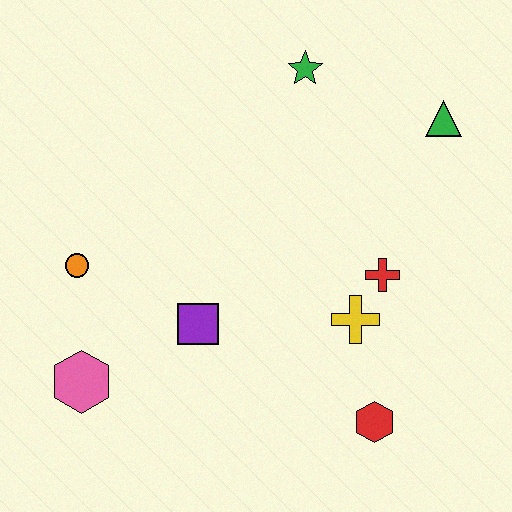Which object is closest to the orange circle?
The pink hexagon is closest to the orange circle.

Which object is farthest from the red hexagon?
The green star is farthest from the red hexagon.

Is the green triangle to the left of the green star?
No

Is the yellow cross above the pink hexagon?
Yes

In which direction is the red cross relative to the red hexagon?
The red cross is above the red hexagon.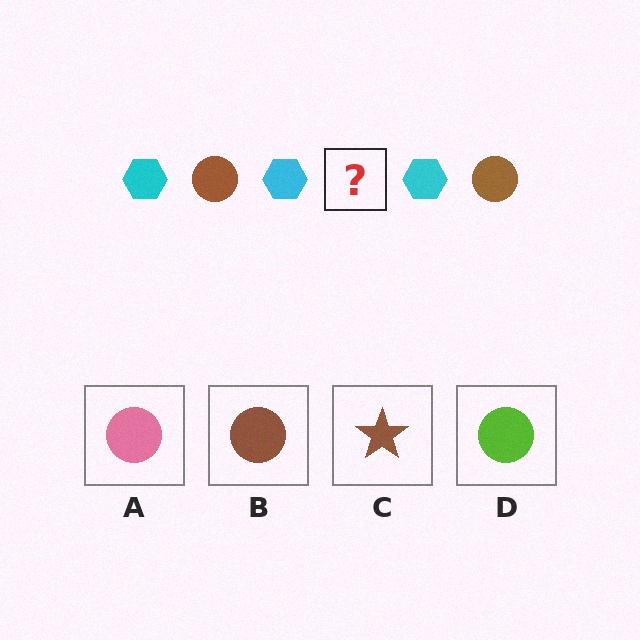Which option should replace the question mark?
Option B.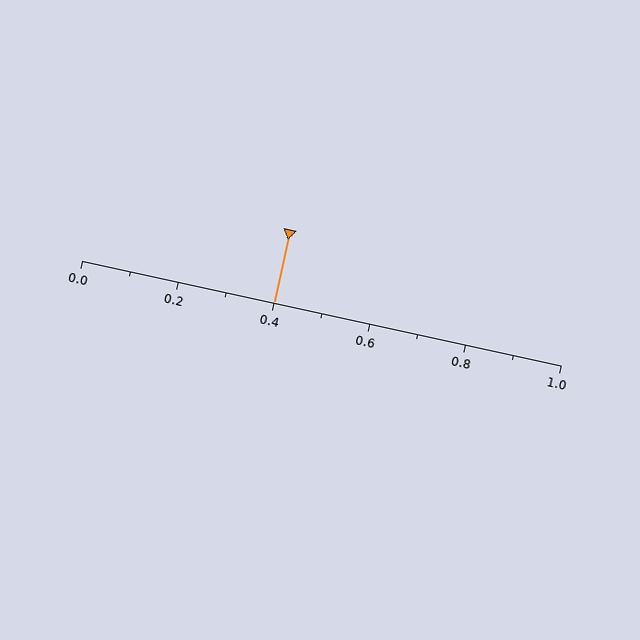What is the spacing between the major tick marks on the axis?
The major ticks are spaced 0.2 apart.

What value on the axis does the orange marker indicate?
The marker indicates approximately 0.4.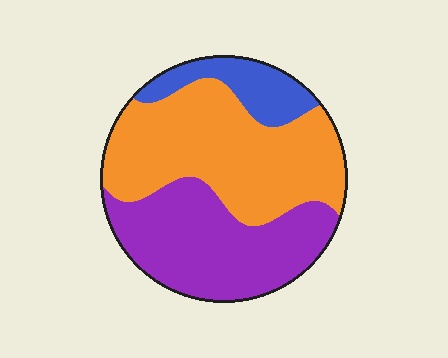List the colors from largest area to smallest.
From largest to smallest: orange, purple, blue.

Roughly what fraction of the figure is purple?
Purple covers roughly 40% of the figure.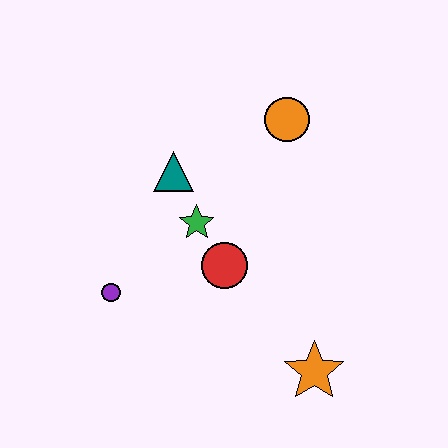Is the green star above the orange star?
Yes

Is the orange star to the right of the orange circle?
Yes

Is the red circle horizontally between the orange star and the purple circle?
Yes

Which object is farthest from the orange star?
The orange circle is farthest from the orange star.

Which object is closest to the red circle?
The green star is closest to the red circle.